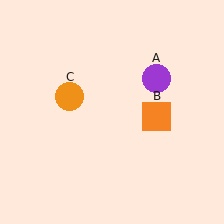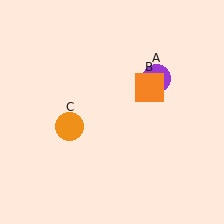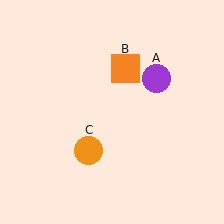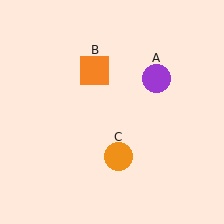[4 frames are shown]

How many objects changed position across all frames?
2 objects changed position: orange square (object B), orange circle (object C).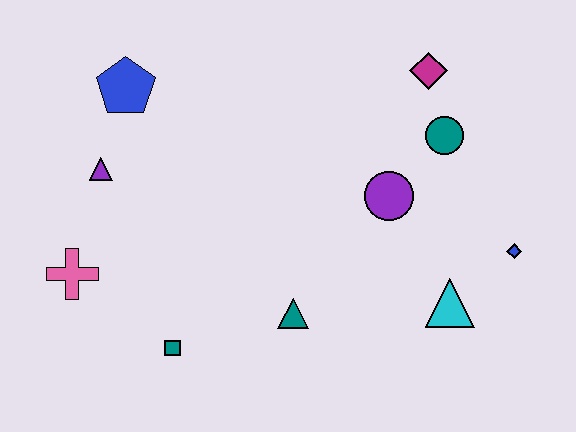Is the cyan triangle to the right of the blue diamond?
No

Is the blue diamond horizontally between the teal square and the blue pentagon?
No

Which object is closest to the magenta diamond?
The teal circle is closest to the magenta diamond.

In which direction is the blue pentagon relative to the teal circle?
The blue pentagon is to the left of the teal circle.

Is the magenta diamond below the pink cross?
No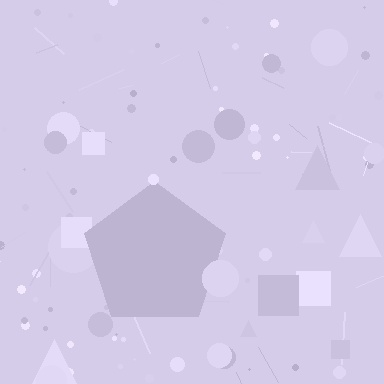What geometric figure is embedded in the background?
A pentagon is embedded in the background.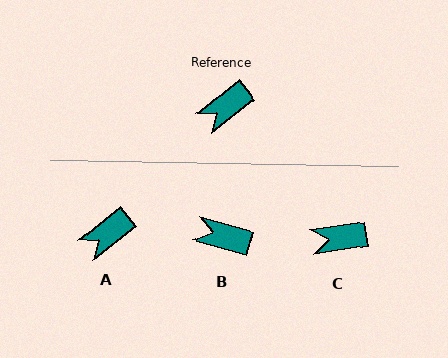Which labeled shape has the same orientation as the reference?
A.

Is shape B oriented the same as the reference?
No, it is off by about 55 degrees.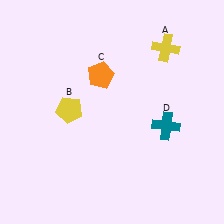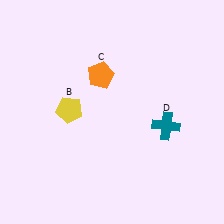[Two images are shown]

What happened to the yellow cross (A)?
The yellow cross (A) was removed in Image 2. It was in the top-right area of Image 1.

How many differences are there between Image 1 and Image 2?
There is 1 difference between the two images.